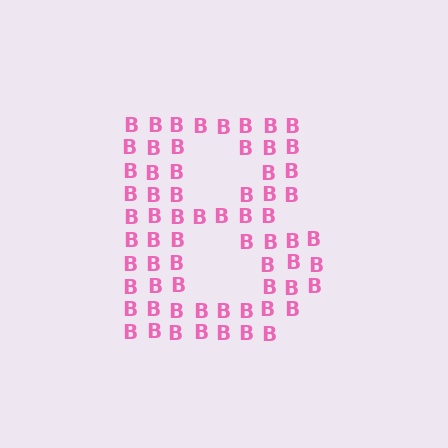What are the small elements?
The small elements are letter B's.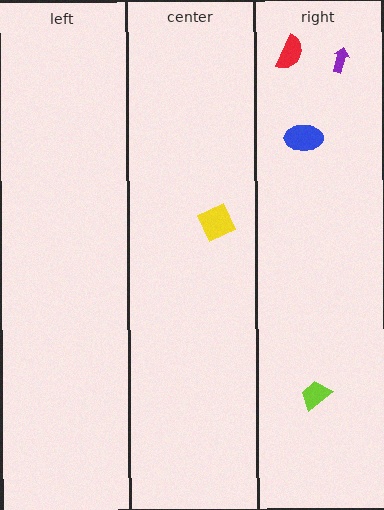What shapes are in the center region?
The yellow diamond.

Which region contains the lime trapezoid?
The right region.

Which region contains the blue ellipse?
The right region.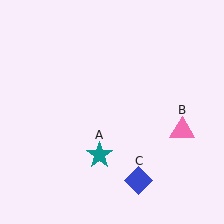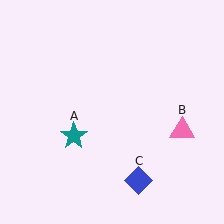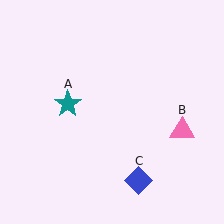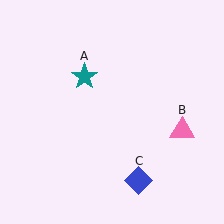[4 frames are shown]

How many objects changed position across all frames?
1 object changed position: teal star (object A).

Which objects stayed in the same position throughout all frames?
Pink triangle (object B) and blue diamond (object C) remained stationary.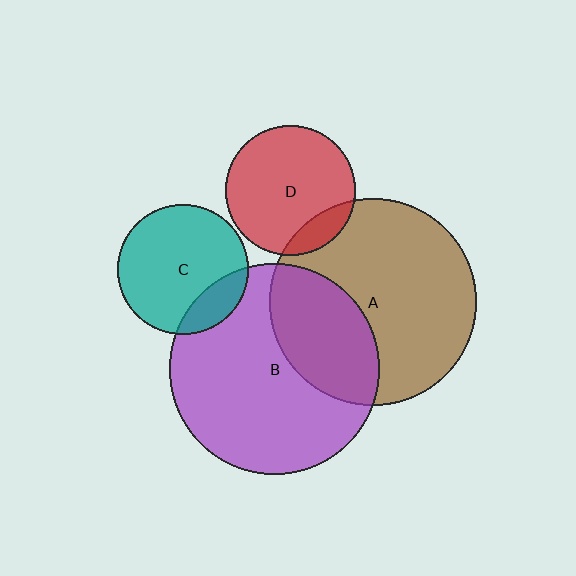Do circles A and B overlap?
Yes.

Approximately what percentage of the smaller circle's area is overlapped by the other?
Approximately 30%.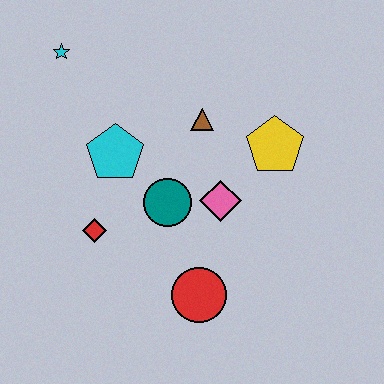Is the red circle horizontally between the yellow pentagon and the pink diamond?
No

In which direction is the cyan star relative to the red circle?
The cyan star is above the red circle.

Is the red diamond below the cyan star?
Yes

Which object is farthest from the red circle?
The cyan star is farthest from the red circle.